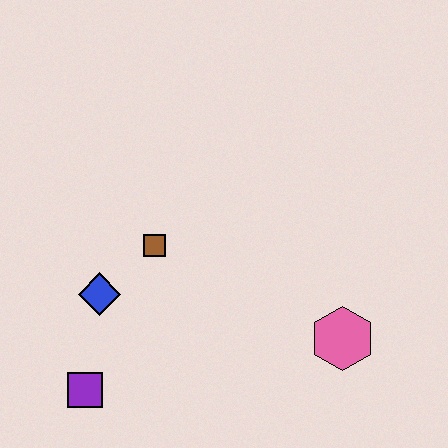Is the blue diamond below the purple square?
No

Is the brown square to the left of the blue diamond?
No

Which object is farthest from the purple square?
The pink hexagon is farthest from the purple square.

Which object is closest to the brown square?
The blue diamond is closest to the brown square.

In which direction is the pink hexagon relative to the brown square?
The pink hexagon is to the right of the brown square.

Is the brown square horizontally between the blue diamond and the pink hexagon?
Yes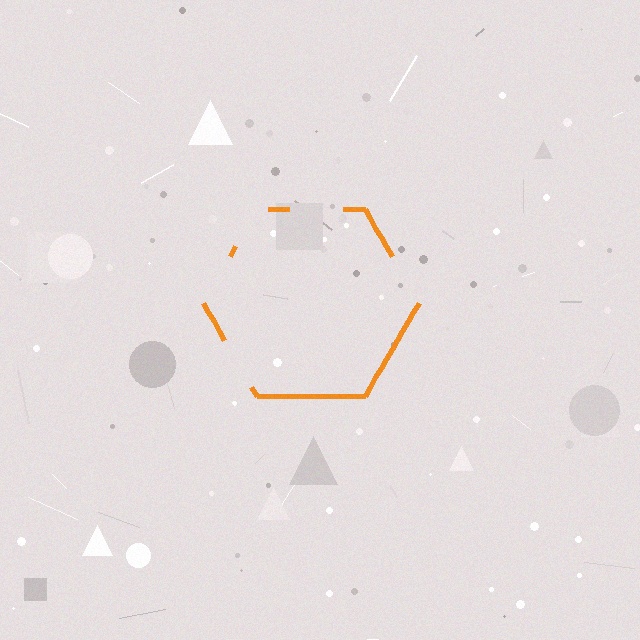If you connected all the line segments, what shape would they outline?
They would outline a hexagon.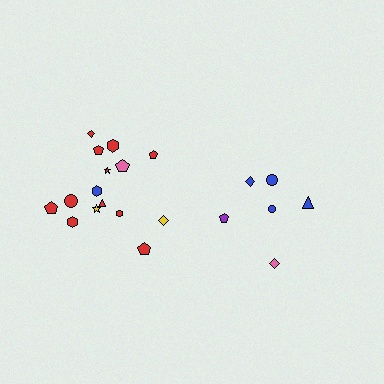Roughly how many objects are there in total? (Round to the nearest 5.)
Roughly 20 objects in total.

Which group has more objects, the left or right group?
The left group.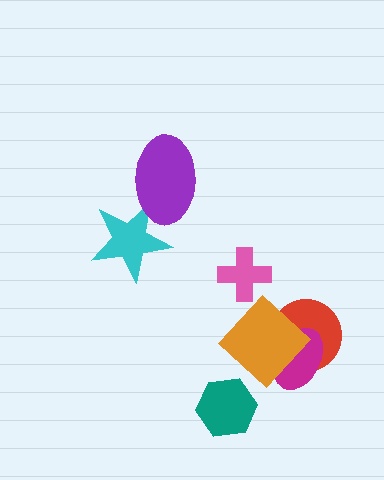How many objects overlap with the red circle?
2 objects overlap with the red circle.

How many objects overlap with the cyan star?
1 object overlaps with the cyan star.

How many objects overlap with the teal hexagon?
0 objects overlap with the teal hexagon.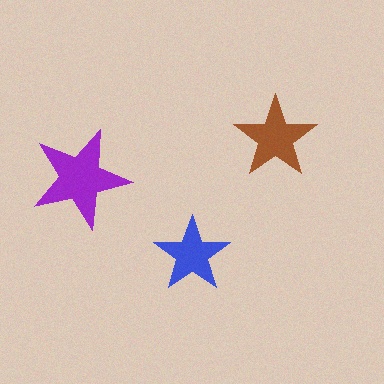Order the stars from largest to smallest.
the purple one, the brown one, the blue one.